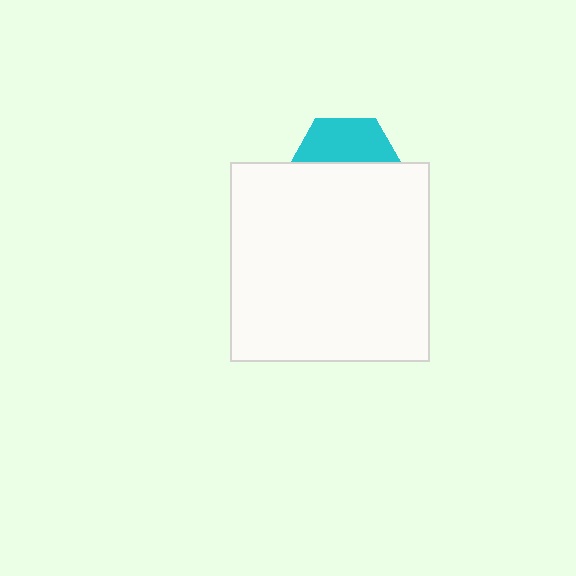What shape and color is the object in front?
The object in front is a white square.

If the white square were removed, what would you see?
You would see the complete cyan hexagon.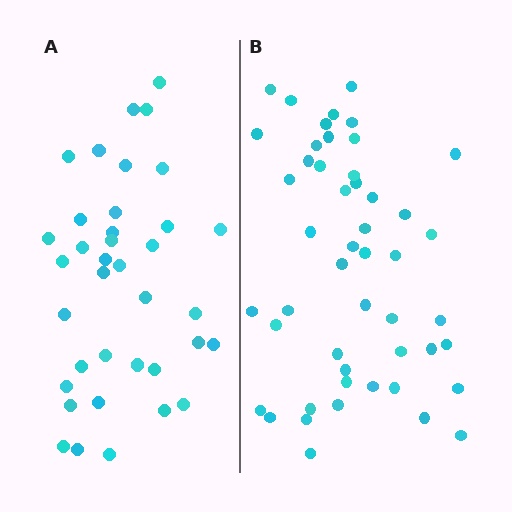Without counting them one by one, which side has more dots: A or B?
Region B (the right region) has more dots.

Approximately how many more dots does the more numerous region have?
Region B has roughly 12 or so more dots than region A.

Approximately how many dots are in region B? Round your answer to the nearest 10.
About 50 dots. (The exact count is 49, which rounds to 50.)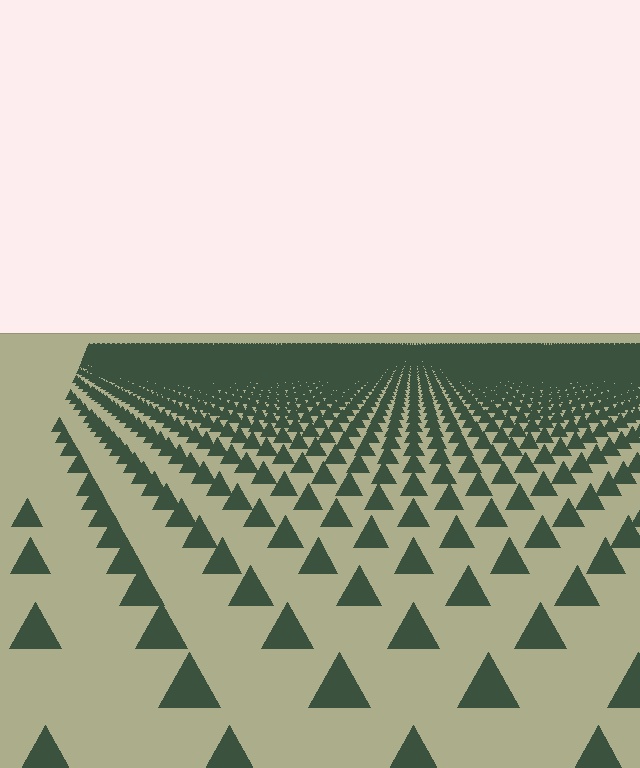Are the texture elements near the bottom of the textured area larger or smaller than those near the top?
Larger. Near the bottom, elements are closer to the viewer and appear at a bigger on-screen size.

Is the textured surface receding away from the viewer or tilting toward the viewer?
The surface is receding away from the viewer. Texture elements get smaller and denser toward the top.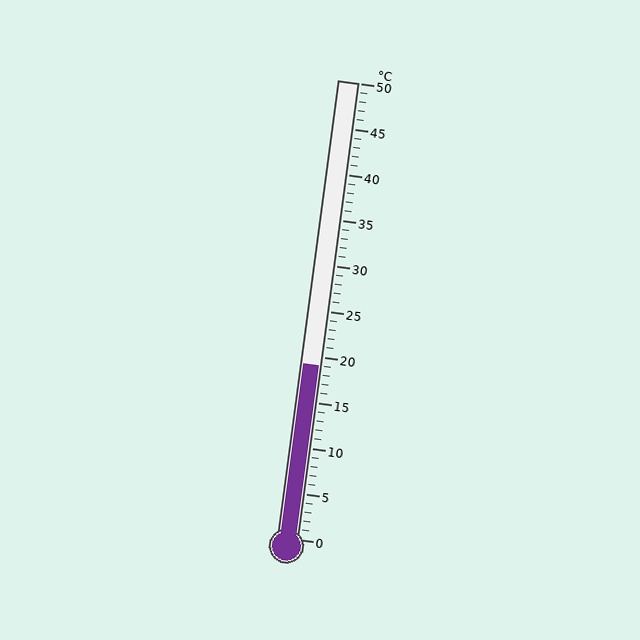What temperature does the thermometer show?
The thermometer shows approximately 19°C.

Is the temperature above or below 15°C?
The temperature is above 15°C.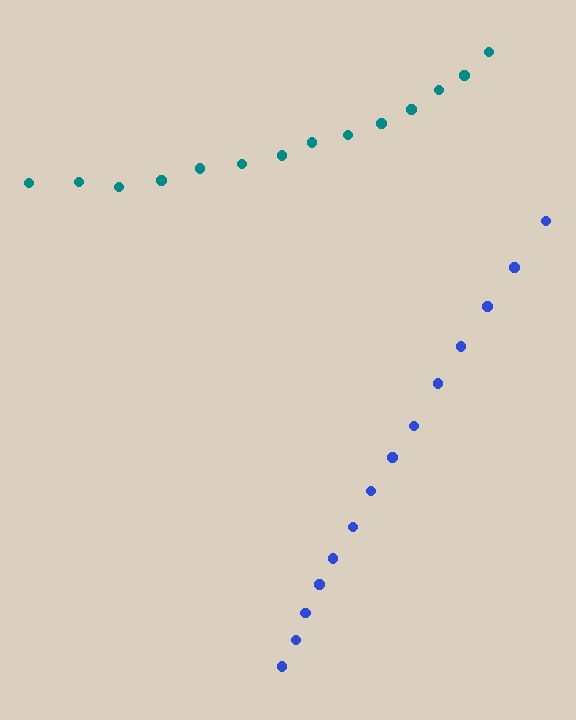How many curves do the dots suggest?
There are 2 distinct paths.